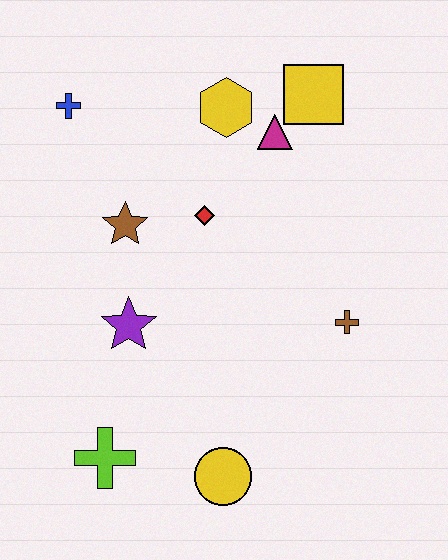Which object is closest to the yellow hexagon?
The magenta triangle is closest to the yellow hexagon.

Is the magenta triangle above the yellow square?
No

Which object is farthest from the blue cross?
The yellow circle is farthest from the blue cross.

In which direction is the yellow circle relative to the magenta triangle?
The yellow circle is below the magenta triangle.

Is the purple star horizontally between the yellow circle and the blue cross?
Yes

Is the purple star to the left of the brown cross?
Yes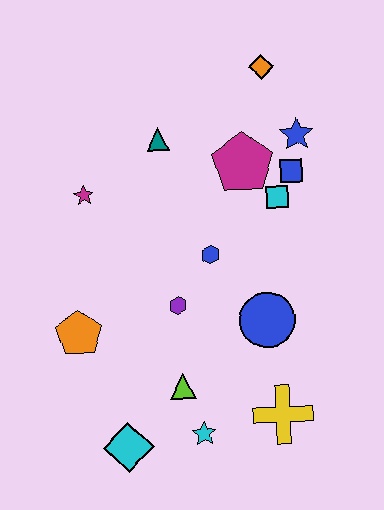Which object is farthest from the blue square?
The cyan diamond is farthest from the blue square.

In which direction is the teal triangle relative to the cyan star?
The teal triangle is above the cyan star.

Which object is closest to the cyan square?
The blue square is closest to the cyan square.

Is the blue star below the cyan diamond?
No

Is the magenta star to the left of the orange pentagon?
No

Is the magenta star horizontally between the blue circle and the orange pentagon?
Yes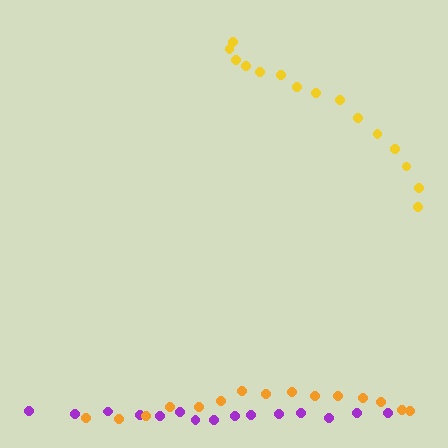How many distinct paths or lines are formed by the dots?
There are 3 distinct paths.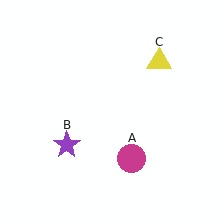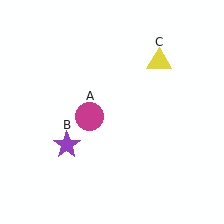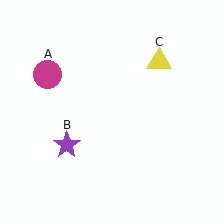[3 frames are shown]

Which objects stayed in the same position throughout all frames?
Purple star (object B) and yellow triangle (object C) remained stationary.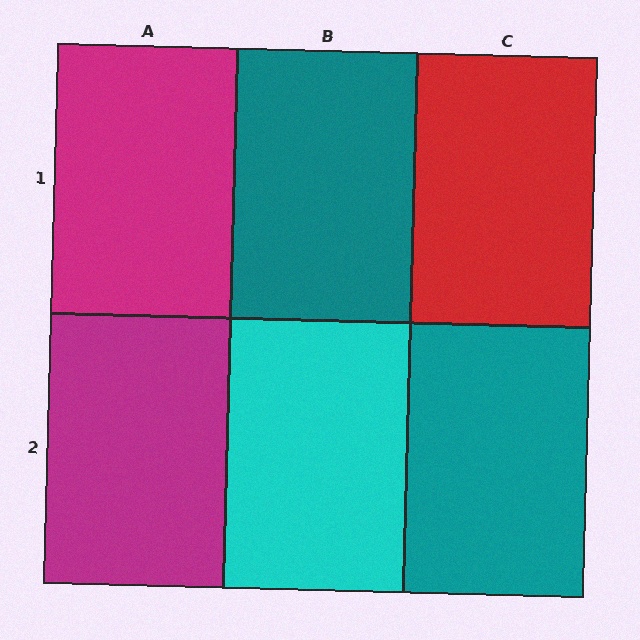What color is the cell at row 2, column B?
Cyan.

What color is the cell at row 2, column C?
Teal.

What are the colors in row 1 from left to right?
Magenta, teal, red.